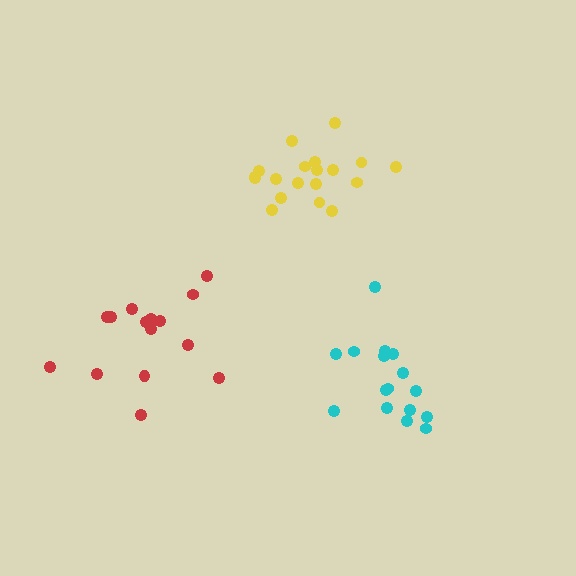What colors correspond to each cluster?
The clusters are colored: red, yellow, cyan.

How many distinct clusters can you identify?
There are 3 distinct clusters.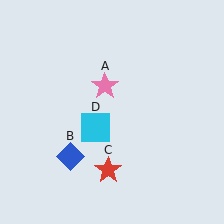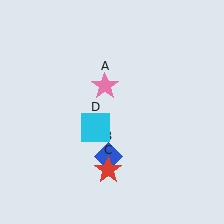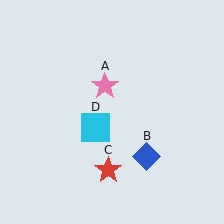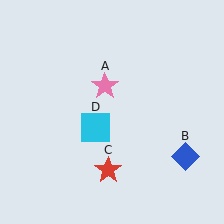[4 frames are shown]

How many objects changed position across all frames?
1 object changed position: blue diamond (object B).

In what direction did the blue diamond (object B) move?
The blue diamond (object B) moved right.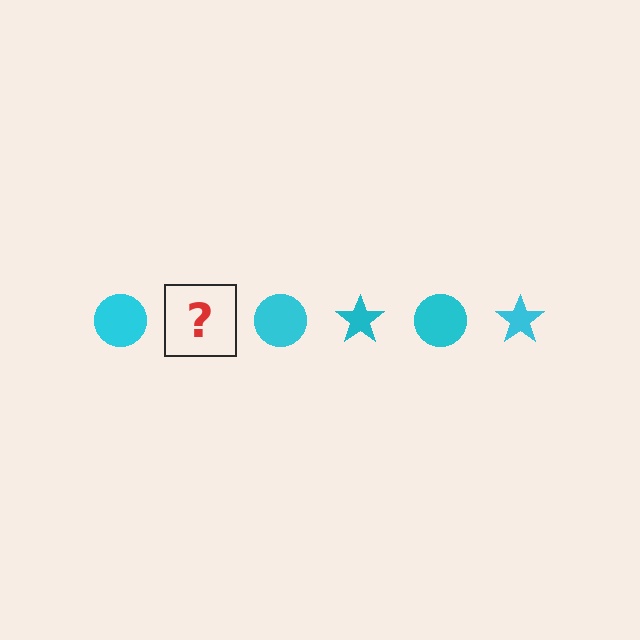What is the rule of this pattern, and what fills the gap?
The rule is that the pattern cycles through circle, star shapes in cyan. The gap should be filled with a cyan star.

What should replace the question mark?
The question mark should be replaced with a cyan star.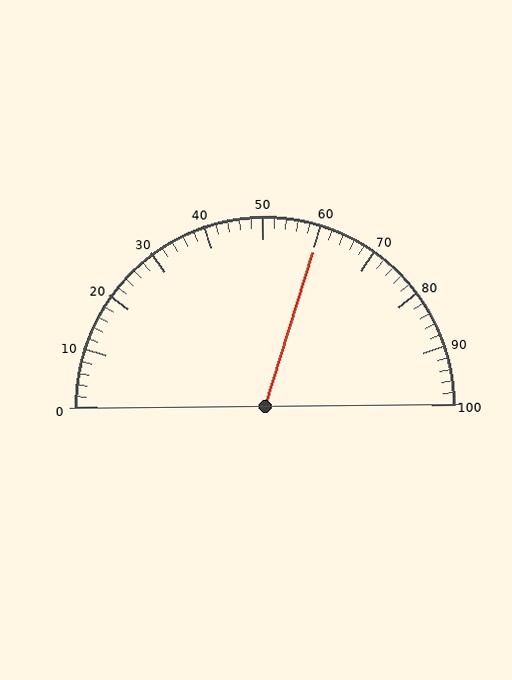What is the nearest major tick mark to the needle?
The nearest major tick mark is 60.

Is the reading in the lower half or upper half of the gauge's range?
The reading is in the upper half of the range (0 to 100).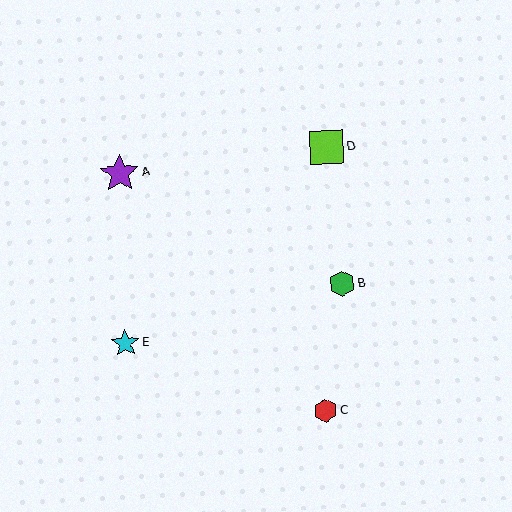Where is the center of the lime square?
The center of the lime square is at (327, 147).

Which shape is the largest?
The purple star (labeled A) is the largest.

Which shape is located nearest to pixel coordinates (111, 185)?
The purple star (labeled A) at (120, 173) is nearest to that location.